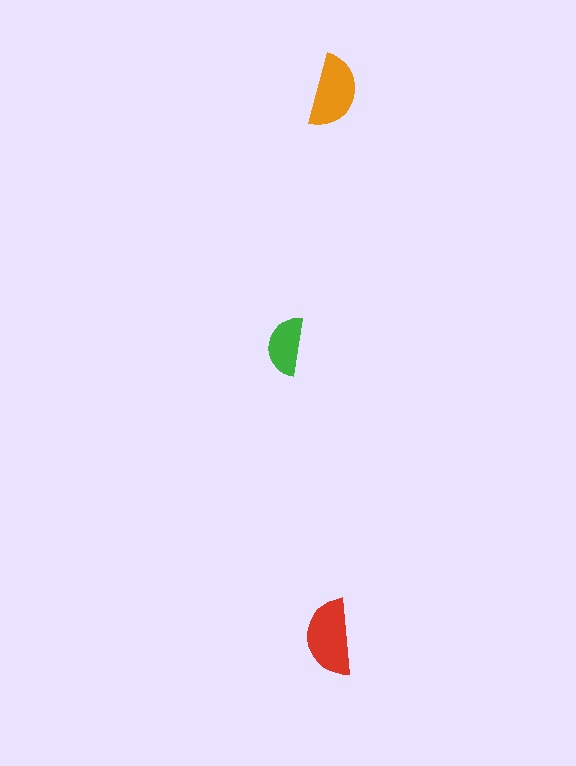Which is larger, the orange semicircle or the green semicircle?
The orange one.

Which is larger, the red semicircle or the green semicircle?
The red one.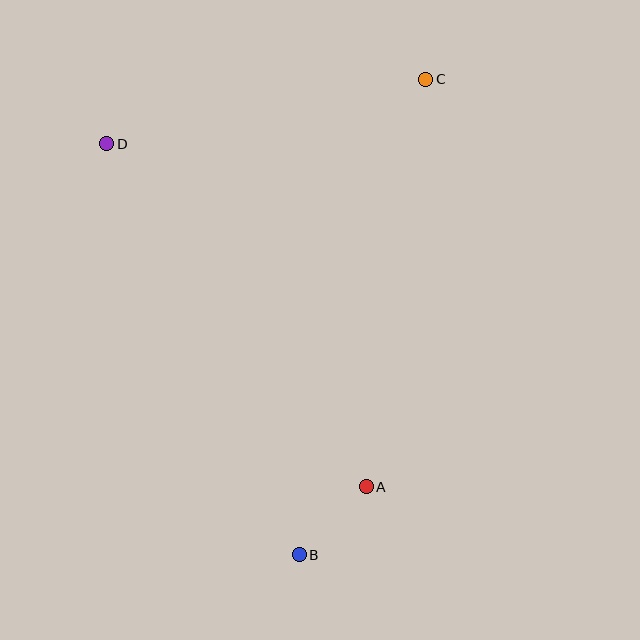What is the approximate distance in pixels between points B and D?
The distance between B and D is approximately 454 pixels.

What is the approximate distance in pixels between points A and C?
The distance between A and C is approximately 412 pixels.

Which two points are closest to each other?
Points A and B are closest to each other.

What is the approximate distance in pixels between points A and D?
The distance between A and D is approximately 430 pixels.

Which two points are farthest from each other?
Points B and C are farthest from each other.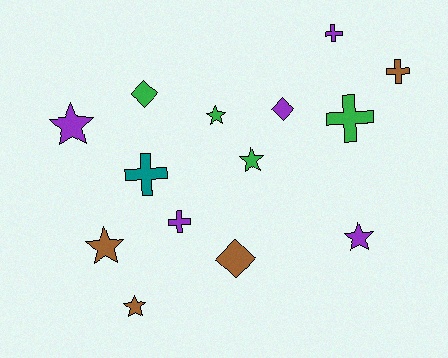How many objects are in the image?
There are 14 objects.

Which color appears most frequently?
Purple, with 5 objects.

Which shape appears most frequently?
Star, with 6 objects.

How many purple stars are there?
There are 2 purple stars.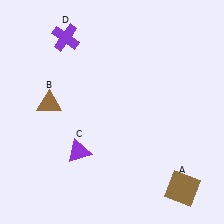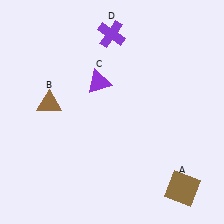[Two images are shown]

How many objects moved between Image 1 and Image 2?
2 objects moved between the two images.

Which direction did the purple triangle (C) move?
The purple triangle (C) moved up.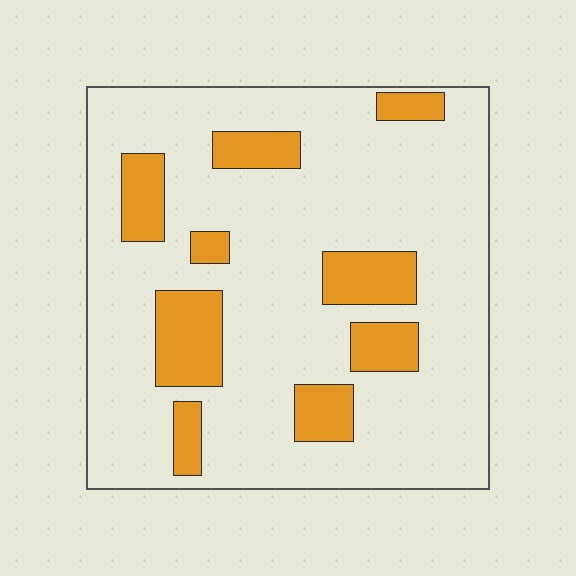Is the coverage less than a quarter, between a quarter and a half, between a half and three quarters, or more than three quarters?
Less than a quarter.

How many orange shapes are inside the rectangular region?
9.